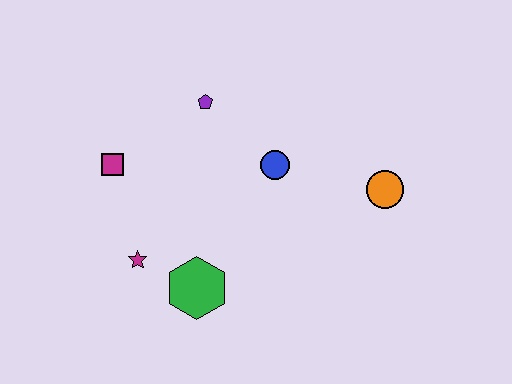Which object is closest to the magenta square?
The magenta star is closest to the magenta square.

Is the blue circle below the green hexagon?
No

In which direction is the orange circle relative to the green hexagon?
The orange circle is to the right of the green hexagon.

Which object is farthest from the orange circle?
The magenta square is farthest from the orange circle.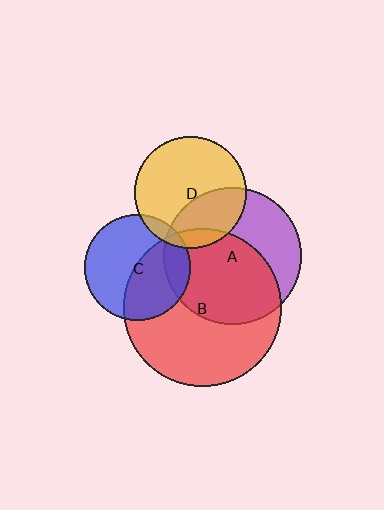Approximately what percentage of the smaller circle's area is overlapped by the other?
Approximately 35%.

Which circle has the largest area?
Circle B (red).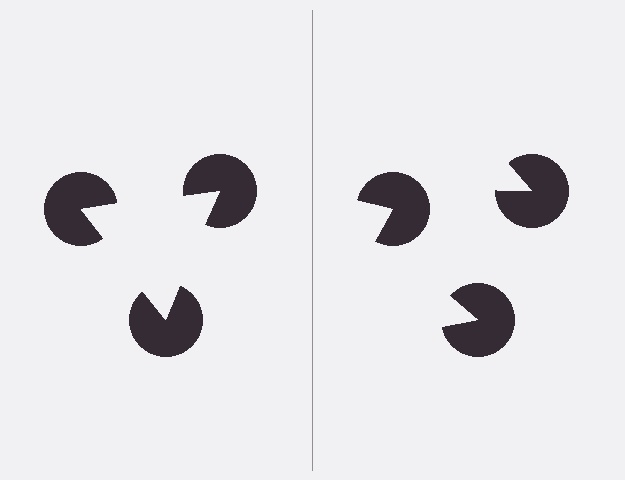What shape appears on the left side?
An illusory triangle.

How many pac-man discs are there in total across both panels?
6 — 3 on each side.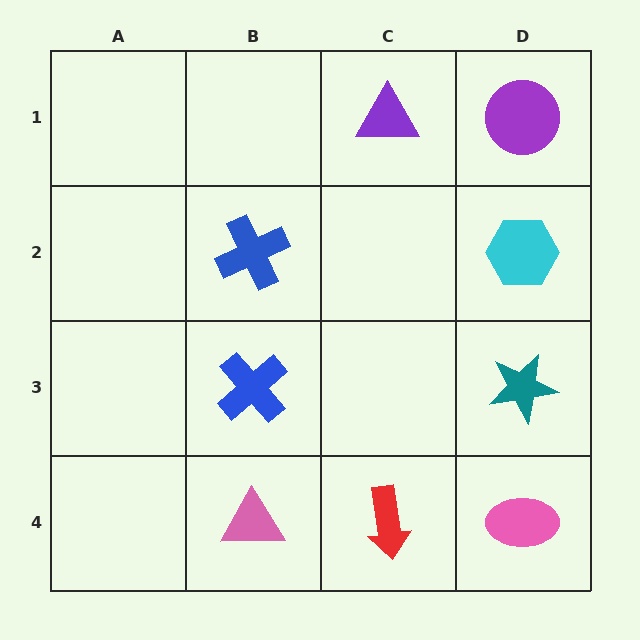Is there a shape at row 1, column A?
No, that cell is empty.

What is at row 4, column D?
A pink ellipse.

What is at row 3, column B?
A blue cross.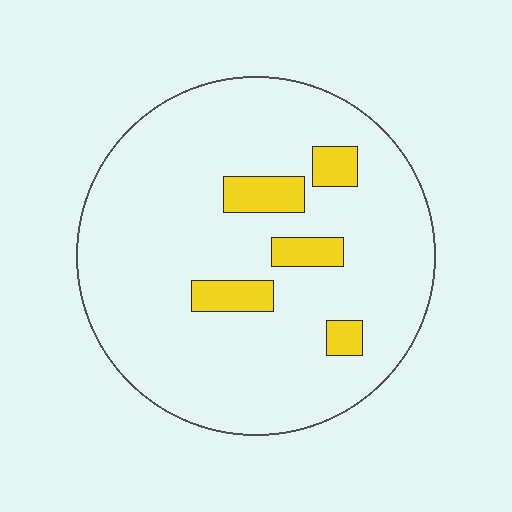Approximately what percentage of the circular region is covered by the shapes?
Approximately 10%.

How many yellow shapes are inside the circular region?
5.